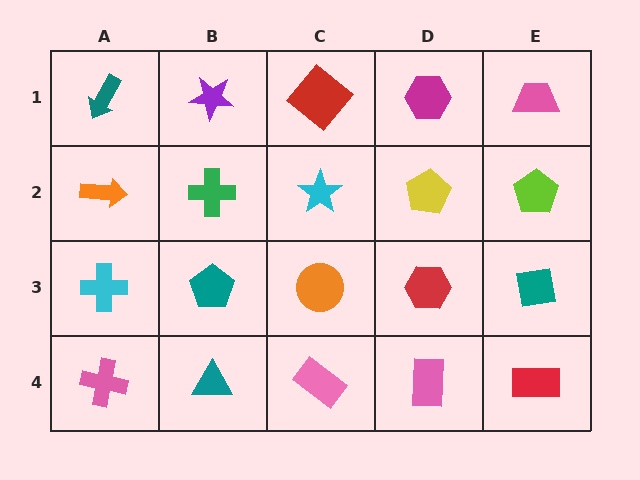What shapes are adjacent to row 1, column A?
An orange arrow (row 2, column A), a purple star (row 1, column B).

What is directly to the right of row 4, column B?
A pink rectangle.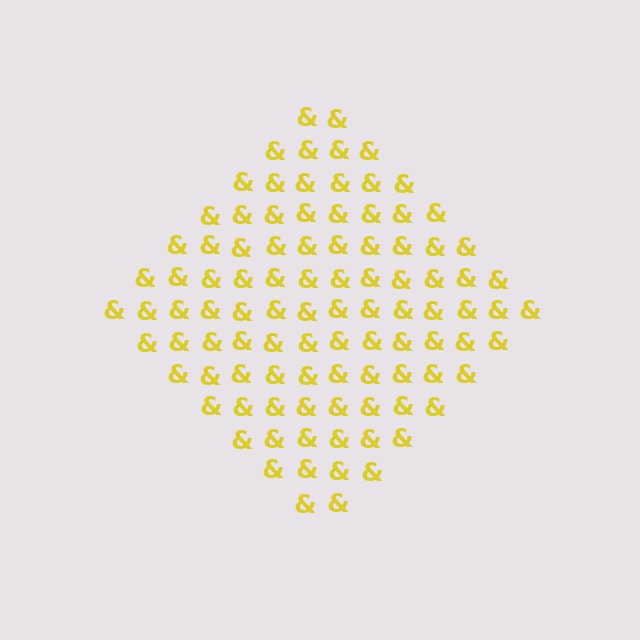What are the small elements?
The small elements are ampersands.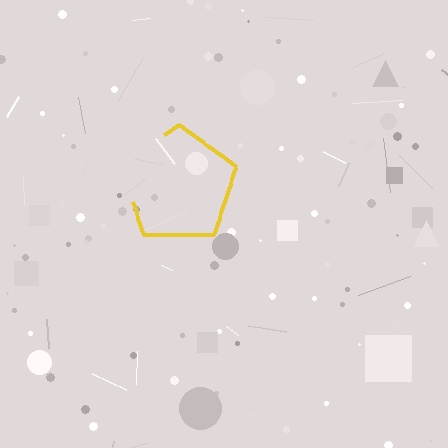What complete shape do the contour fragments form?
The contour fragments form a pentagon.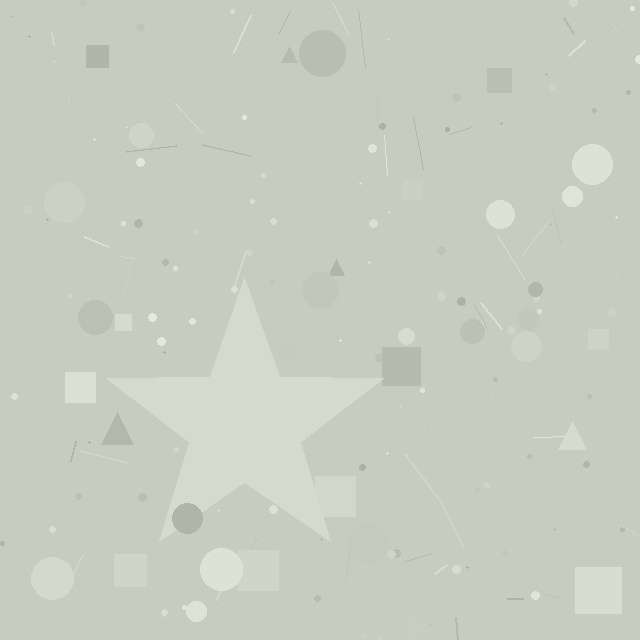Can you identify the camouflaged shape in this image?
The camouflaged shape is a star.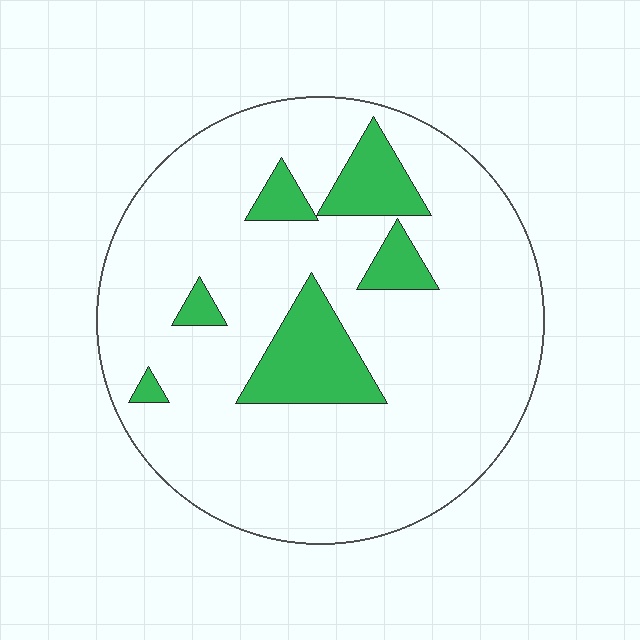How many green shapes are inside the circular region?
6.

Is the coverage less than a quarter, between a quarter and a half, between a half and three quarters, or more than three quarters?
Less than a quarter.